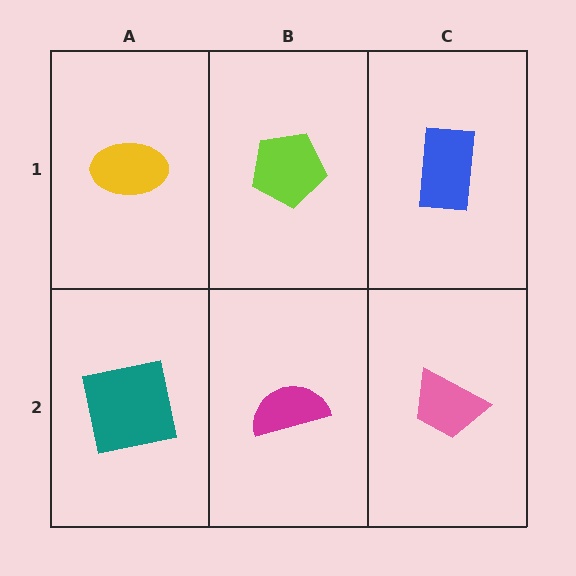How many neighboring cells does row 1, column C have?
2.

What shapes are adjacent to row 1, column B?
A magenta semicircle (row 2, column B), a yellow ellipse (row 1, column A), a blue rectangle (row 1, column C).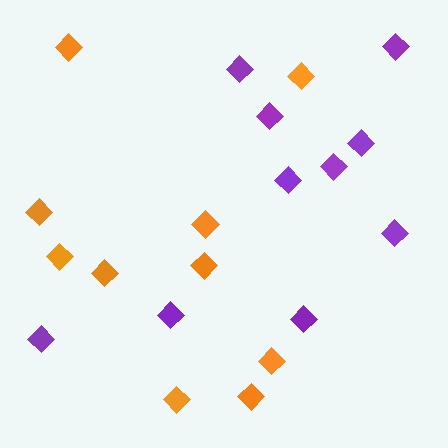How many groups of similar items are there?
There are 2 groups: one group of purple diamonds (10) and one group of orange diamonds (10).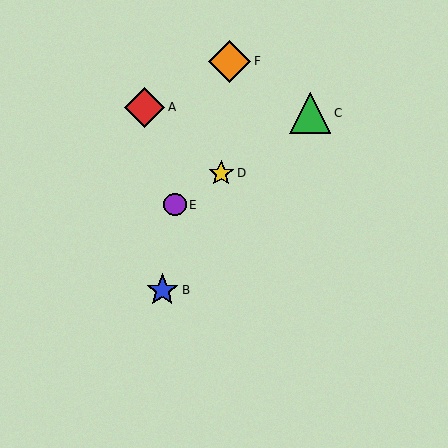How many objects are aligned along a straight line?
3 objects (C, D, E) are aligned along a straight line.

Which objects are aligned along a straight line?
Objects C, D, E are aligned along a straight line.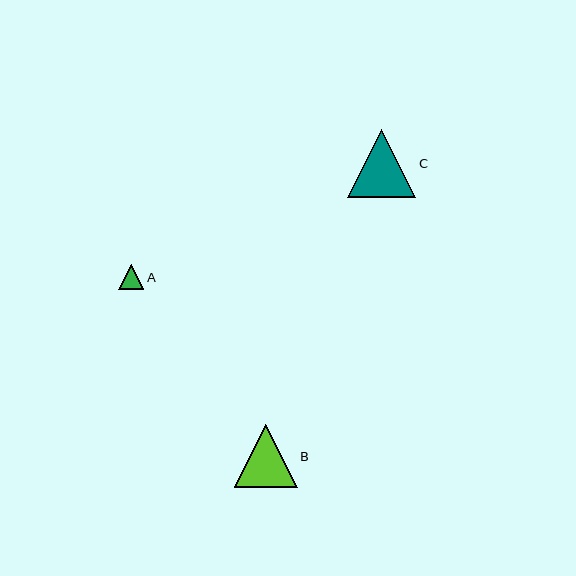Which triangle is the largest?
Triangle C is the largest with a size of approximately 68 pixels.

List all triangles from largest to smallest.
From largest to smallest: C, B, A.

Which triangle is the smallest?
Triangle A is the smallest with a size of approximately 25 pixels.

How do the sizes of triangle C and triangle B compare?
Triangle C and triangle B are approximately the same size.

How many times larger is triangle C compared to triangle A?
Triangle C is approximately 2.7 times the size of triangle A.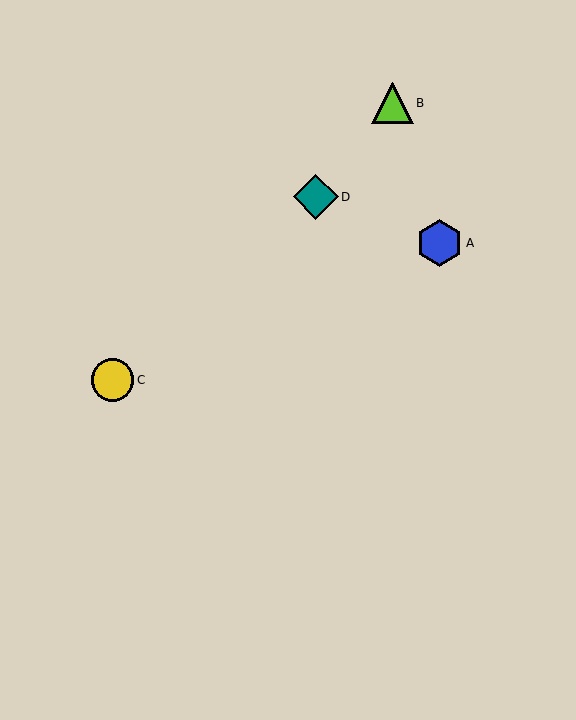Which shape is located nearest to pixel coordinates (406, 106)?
The lime triangle (labeled B) at (393, 103) is nearest to that location.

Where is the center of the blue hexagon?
The center of the blue hexagon is at (440, 243).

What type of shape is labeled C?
Shape C is a yellow circle.